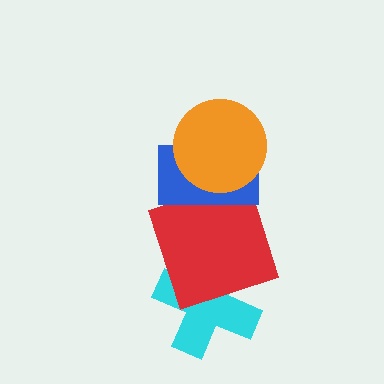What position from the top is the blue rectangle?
The blue rectangle is 2nd from the top.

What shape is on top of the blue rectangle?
The orange circle is on top of the blue rectangle.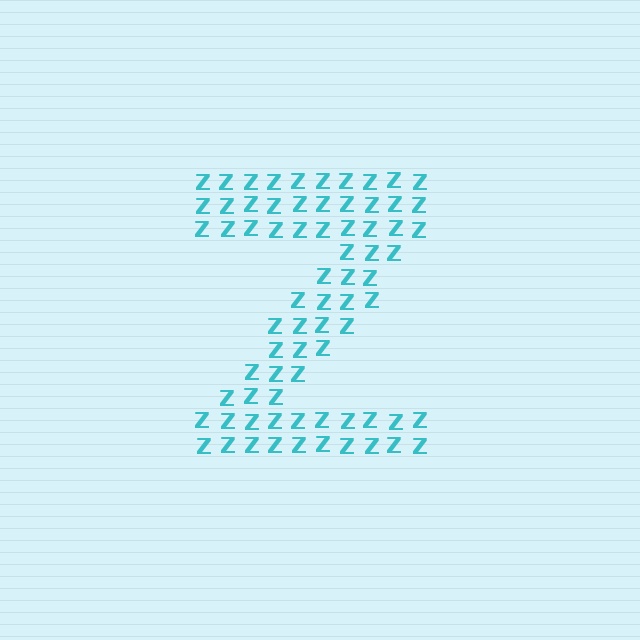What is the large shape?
The large shape is the letter Z.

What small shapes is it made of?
It is made of small letter Z's.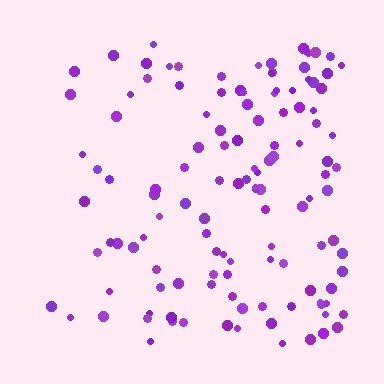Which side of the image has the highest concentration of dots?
The right.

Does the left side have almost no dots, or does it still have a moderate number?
Still a moderate number, just noticeably fewer than the right.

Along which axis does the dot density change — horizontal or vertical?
Horizontal.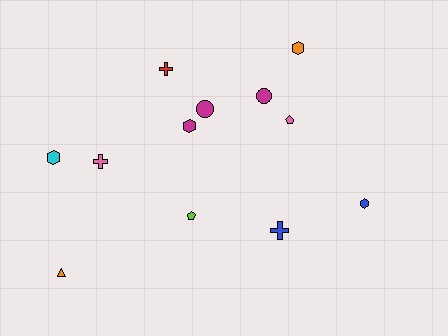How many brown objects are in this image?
There are no brown objects.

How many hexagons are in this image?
There are 4 hexagons.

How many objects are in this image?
There are 12 objects.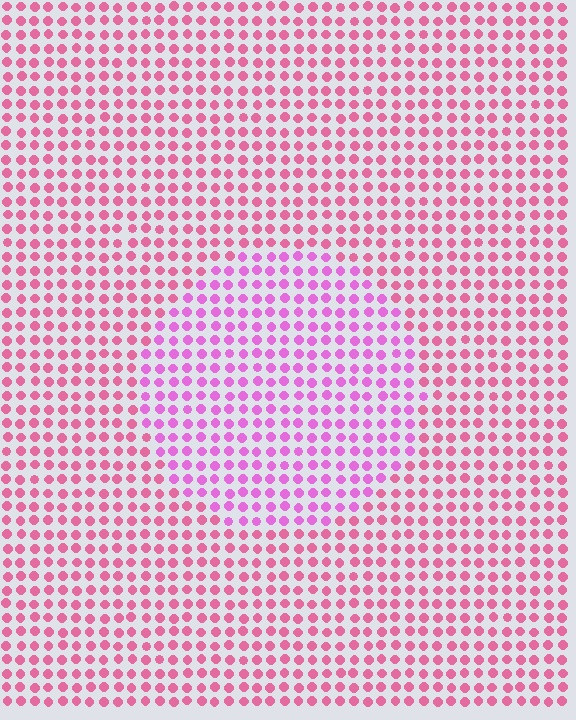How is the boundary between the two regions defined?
The boundary is defined purely by a slight shift in hue (about 30 degrees). Spacing, size, and orientation are identical on both sides.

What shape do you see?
I see a circle.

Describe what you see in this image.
The image is filled with small pink elements in a uniform arrangement. A circle-shaped region is visible where the elements are tinted to a slightly different hue, forming a subtle color boundary.